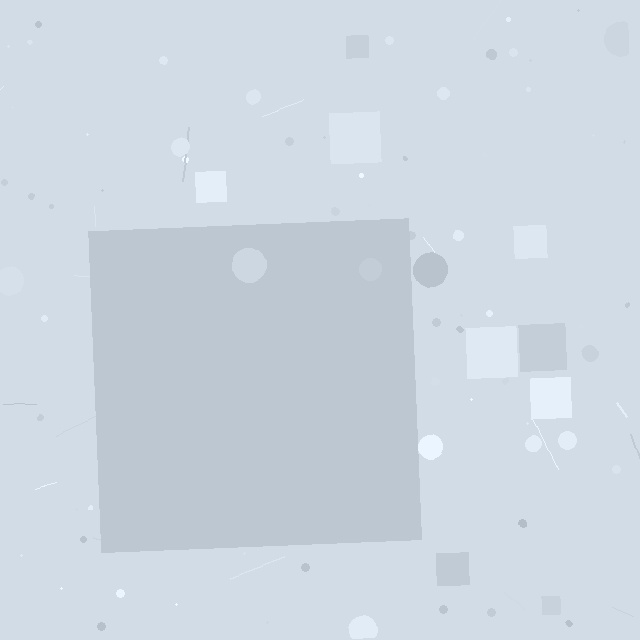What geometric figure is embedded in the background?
A square is embedded in the background.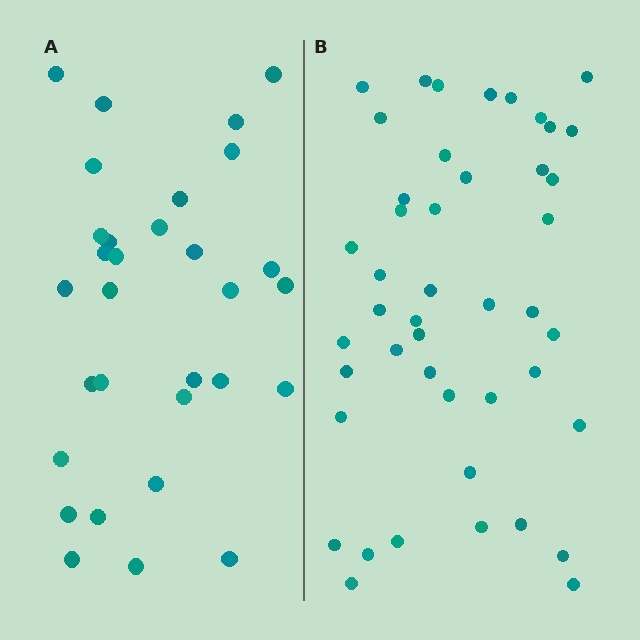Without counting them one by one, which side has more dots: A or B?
Region B (the right region) has more dots.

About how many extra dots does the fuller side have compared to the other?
Region B has approximately 15 more dots than region A.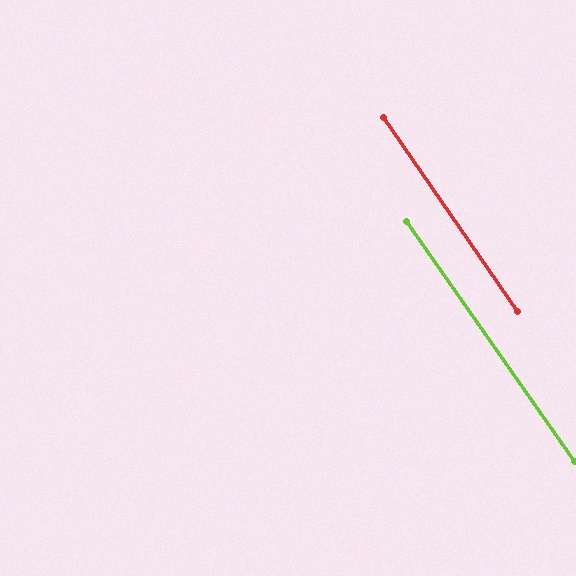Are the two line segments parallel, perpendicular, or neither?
Parallel — their directions differ by only 0.2°.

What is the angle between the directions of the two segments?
Approximately 0 degrees.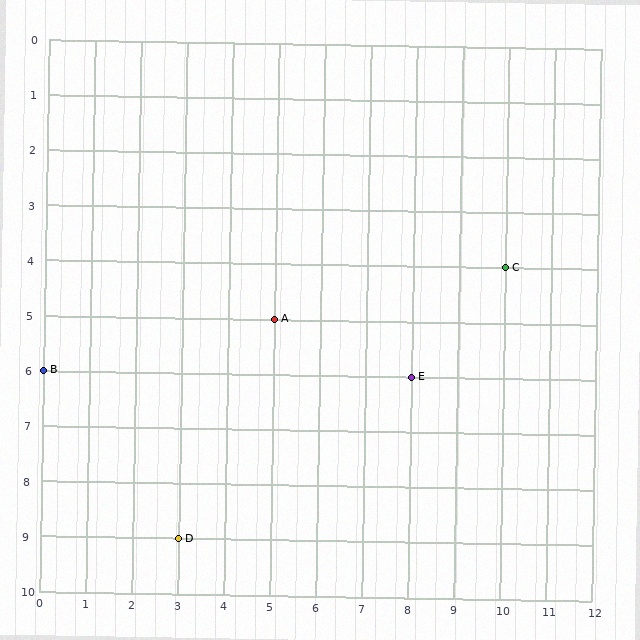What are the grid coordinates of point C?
Point C is at grid coordinates (10, 4).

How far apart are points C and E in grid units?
Points C and E are 2 columns and 2 rows apart (about 2.8 grid units diagonally).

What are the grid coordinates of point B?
Point B is at grid coordinates (0, 6).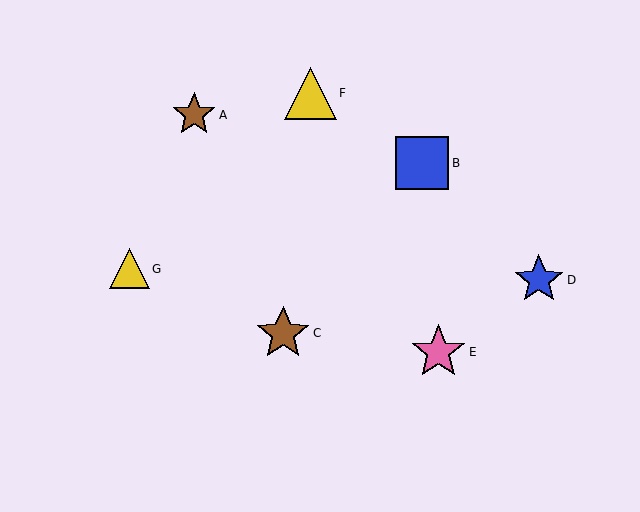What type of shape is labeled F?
Shape F is a yellow triangle.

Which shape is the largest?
The pink star (labeled E) is the largest.